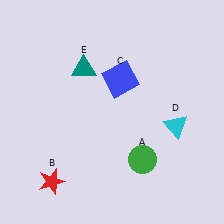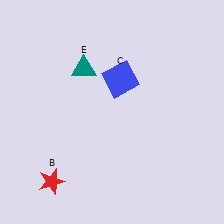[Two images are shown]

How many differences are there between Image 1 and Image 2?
There are 2 differences between the two images.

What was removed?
The green circle (A), the cyan triangle (D) were removed in Image 2.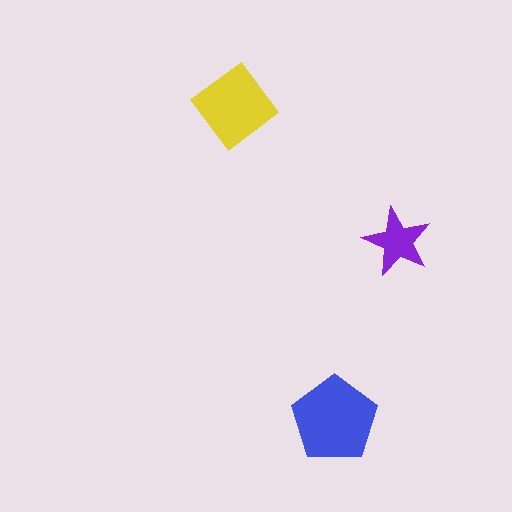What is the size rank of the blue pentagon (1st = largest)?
1st.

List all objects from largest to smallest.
The blue pentagon, the yellow diamond, the purple star.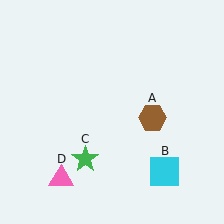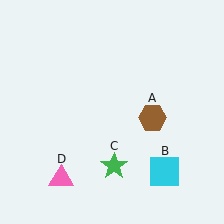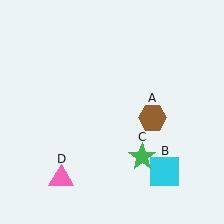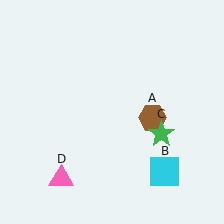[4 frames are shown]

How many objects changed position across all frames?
1 object changed position: green star (object C).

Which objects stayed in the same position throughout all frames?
Brown hexagon (object A) and cyan square (object B) and pink triangle (object D) remained stationary.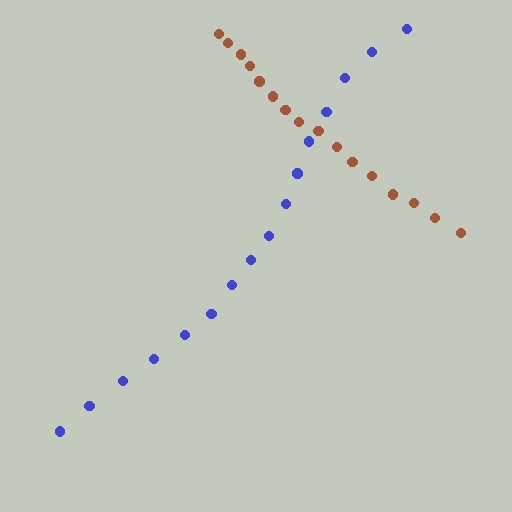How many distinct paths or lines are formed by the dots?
There are 2 distinct paths.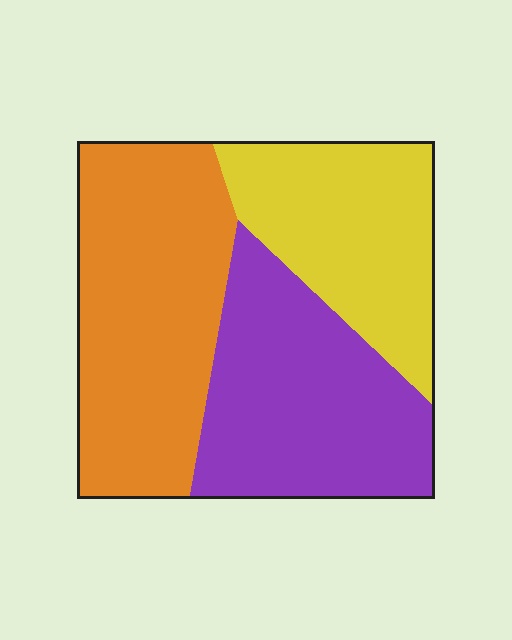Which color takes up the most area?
Orange, at roughly 40%.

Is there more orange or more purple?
Orange.